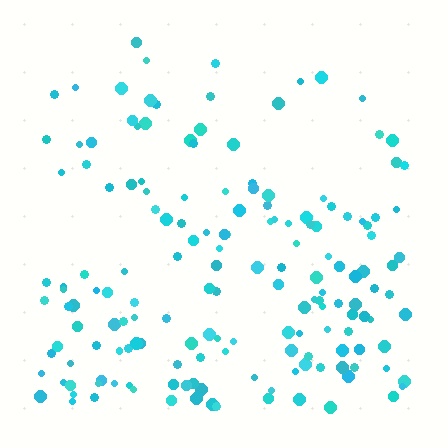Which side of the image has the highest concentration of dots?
The bottom.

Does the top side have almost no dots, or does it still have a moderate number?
Still a moderate number, just noticeably fewer than the bottom.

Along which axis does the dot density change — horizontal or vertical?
Vertical.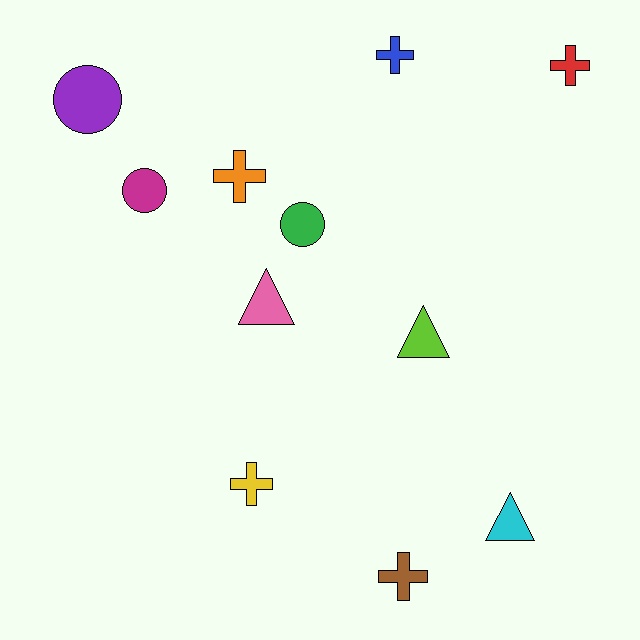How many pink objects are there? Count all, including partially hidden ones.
There is 1 pink object.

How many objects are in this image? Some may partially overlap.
There are 11 objects.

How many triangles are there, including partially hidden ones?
There are 3 triangles.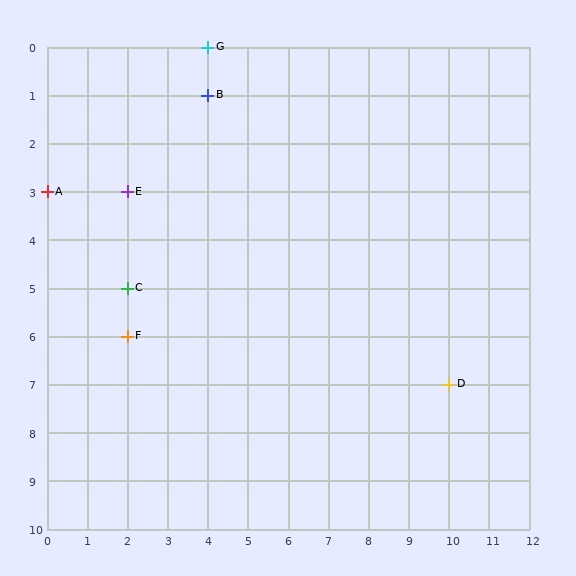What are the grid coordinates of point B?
Point B is at grid coordinates (4, 1).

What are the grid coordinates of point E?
Point E is at grid coordinates (2, 3).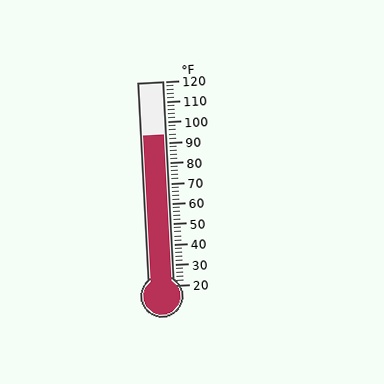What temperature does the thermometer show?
The thermometer shows approximately 94°F.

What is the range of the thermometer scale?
The thermometer scale ranges from 20°F to 120°F.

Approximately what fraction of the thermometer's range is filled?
The thermometer is filled to approximately 75% of its range.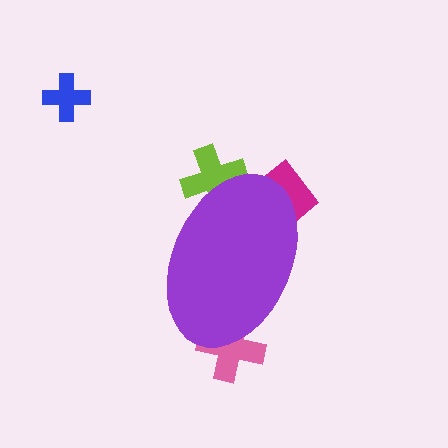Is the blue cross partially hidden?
No, the blue cross is fully visible.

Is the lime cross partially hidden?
Yes, the lime cross is partially hidden behind the purple ellipse.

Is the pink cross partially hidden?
Yes, the pink cross is partially hidden behind the purple ellipse.